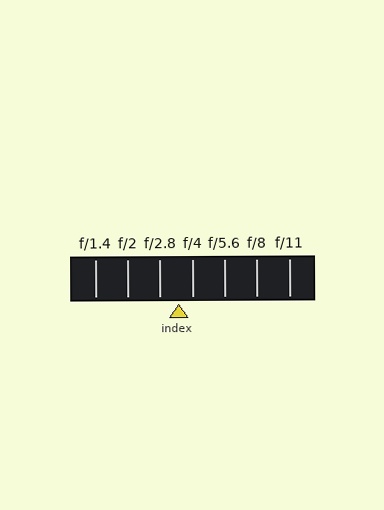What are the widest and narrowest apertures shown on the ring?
The widest aperture shown is f/1.4 and the narrowest is f/11.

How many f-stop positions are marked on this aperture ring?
There are 7 f-stop positions marked.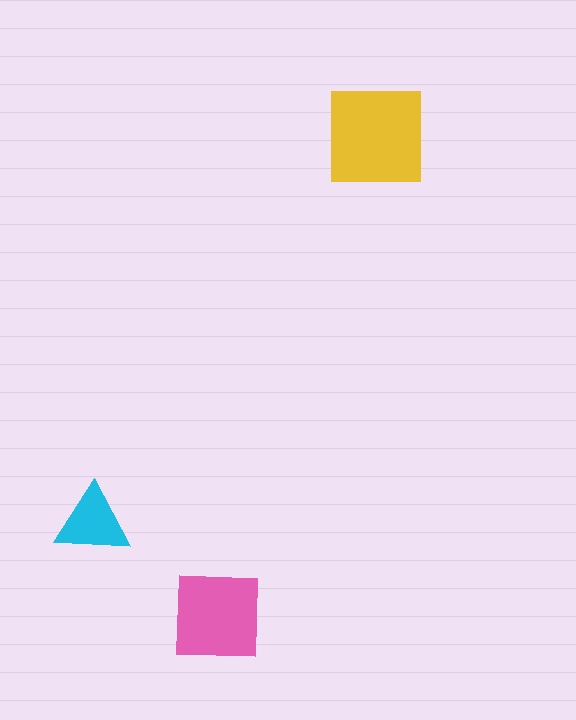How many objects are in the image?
There are 3 objects in the image.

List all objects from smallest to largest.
The cyan triangle, the pink square, the yellow square.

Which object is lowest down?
The pink square is bottommost.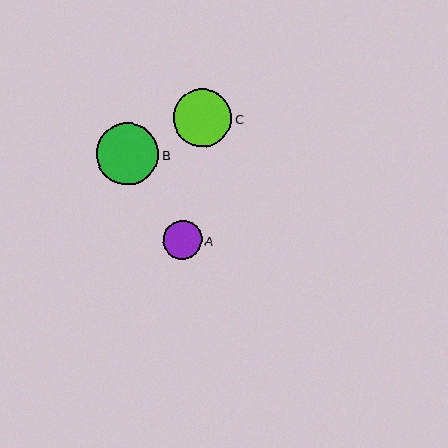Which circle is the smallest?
Circle A is the smallest with a size of approximately 39 pixels.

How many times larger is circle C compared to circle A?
Circle C is approximately 1.5 times the size of circle A.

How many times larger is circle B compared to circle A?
Circle B is approximately 1.6 times the size of circle A.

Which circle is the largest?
Circle B is the largest with a size of approximately 62 pixels.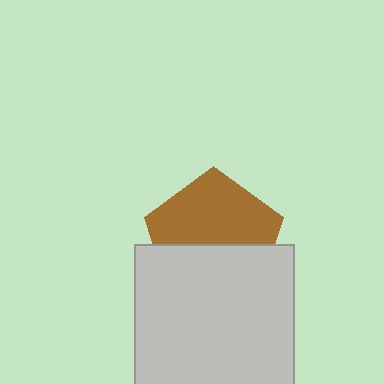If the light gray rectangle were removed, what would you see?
You would see the complete brown pentagon.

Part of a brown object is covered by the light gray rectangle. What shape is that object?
It is a pentagon.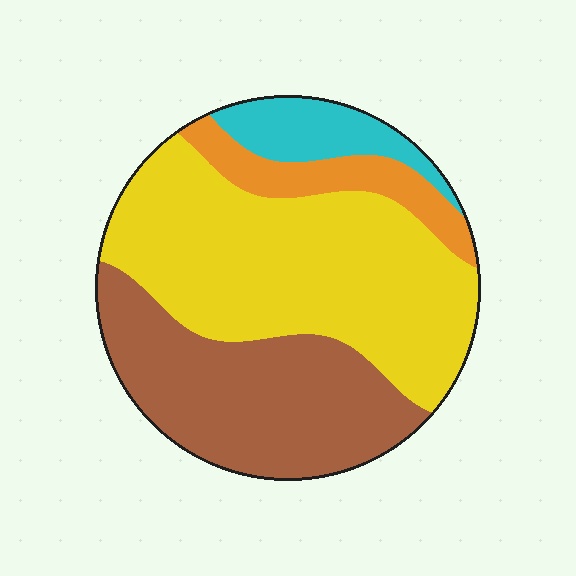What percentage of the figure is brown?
Brown takes up about one third (1/3) of the figure.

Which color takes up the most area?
Yellow, at roughly 50%.